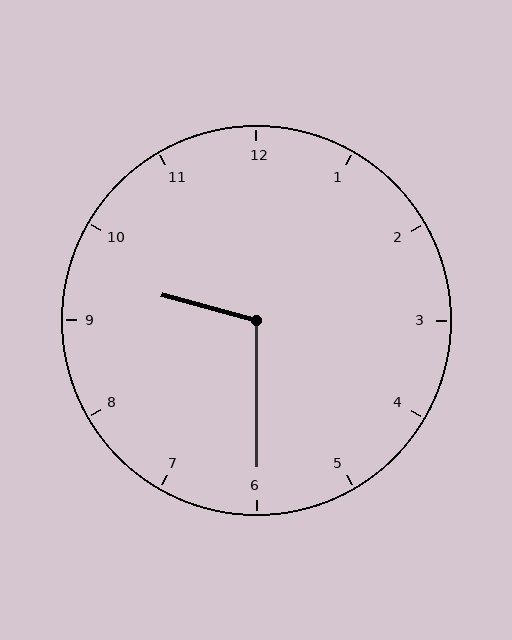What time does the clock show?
9:30.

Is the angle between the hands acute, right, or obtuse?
It is obtuse.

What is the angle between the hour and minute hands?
Approximately 105 degrees.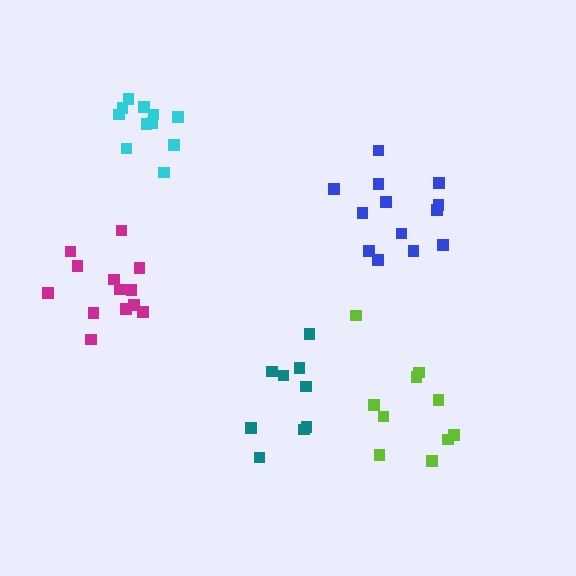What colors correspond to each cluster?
The clusters are colored: teal, lime, cyan, magenta, blue.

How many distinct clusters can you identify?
There are 5 distinct clusters.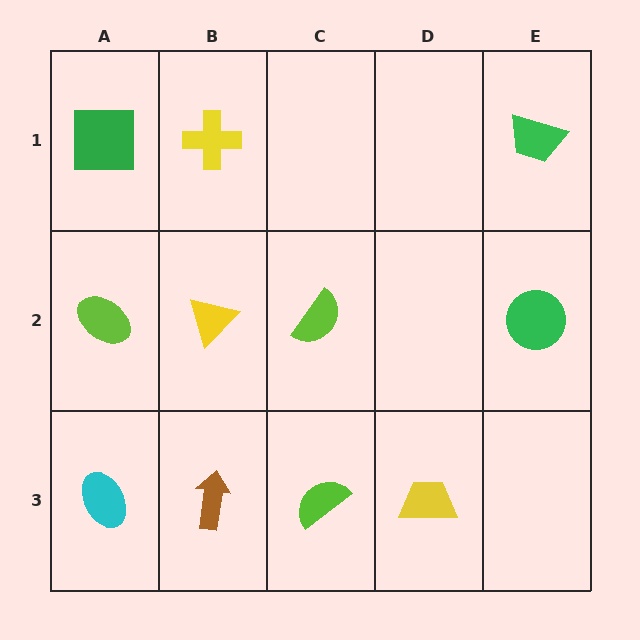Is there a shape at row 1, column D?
No, that cell is empty.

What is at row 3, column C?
A lime semicircle.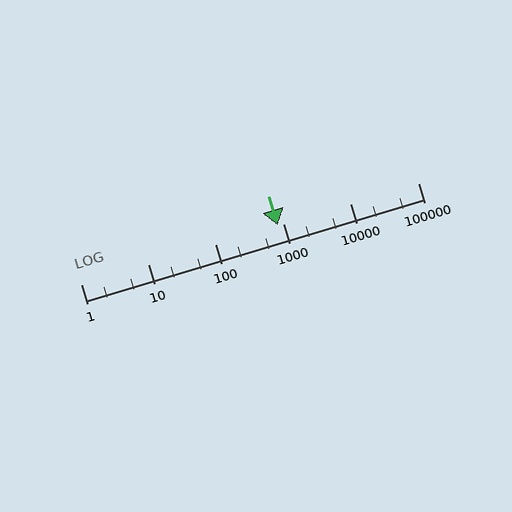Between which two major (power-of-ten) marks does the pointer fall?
The pointer is between 100 and 1000.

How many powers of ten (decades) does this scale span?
The scale spans 5 decades, from 1 to 100000.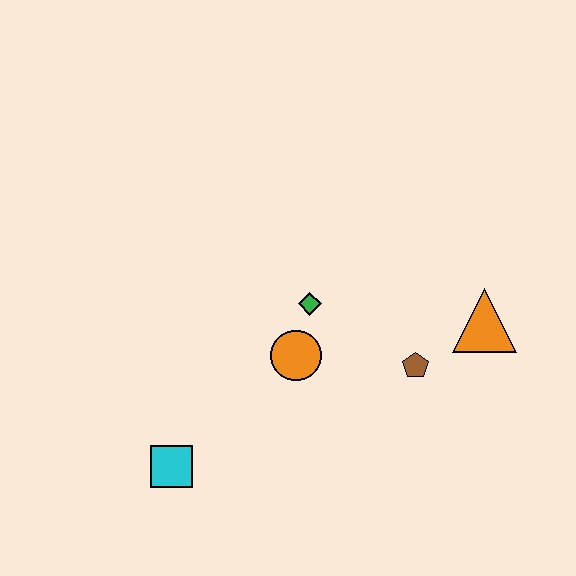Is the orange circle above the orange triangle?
No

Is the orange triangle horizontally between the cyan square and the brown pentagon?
No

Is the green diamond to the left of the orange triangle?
Yes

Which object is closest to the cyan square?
The orange circle is closest to the cyan square.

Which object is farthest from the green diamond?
The cyan square is farthest from the green diamond.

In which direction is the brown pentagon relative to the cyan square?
The brown pentagon is to the right of the cyan square.